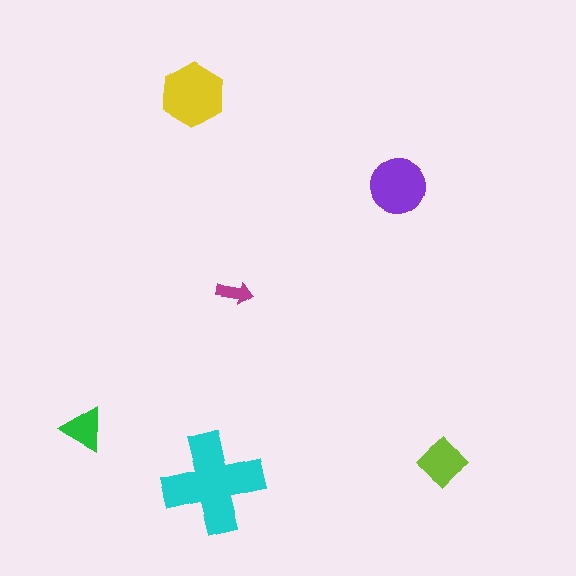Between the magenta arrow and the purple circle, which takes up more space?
The purple circle.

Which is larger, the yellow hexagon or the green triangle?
The yellow hexagon.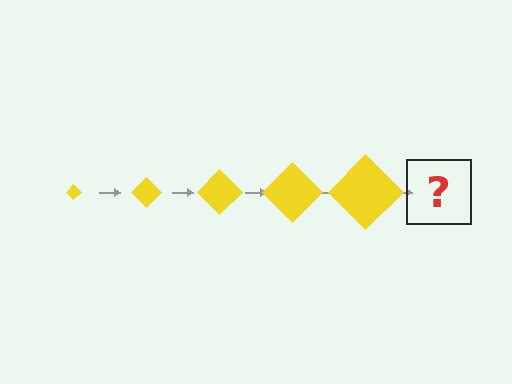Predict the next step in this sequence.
The next step is a yellow diamond, larger than the previous one.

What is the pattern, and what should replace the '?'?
The pattern is that the diamond gets progressively larger each step. The '?' should be a yellow diamond, larger than the previous one.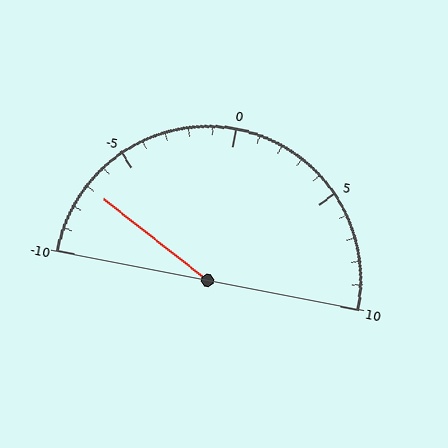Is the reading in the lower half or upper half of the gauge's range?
The reading is in the lower half of the range (-10 to 10).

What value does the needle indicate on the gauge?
The needle indicates approximately -7.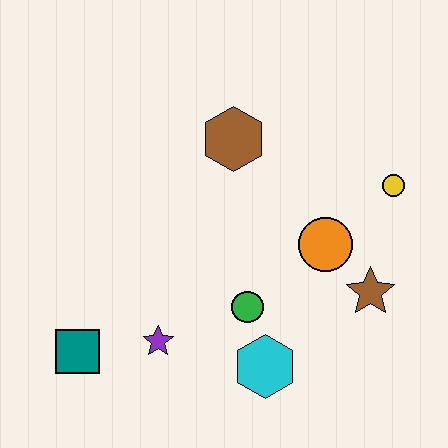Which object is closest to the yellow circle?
The orange circle is closest to the yellow circle.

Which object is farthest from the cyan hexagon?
The brown hexagon is farthest from the cyan hexagon.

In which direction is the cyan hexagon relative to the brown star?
The cyan hexagon is to the left of the brown star.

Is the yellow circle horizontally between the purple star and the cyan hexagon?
No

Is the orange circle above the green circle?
Yes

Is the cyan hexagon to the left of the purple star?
No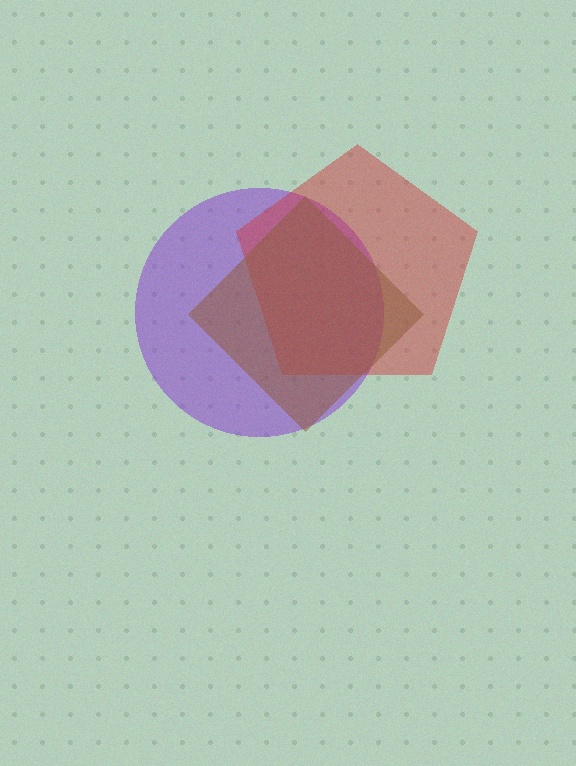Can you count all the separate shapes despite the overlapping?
Yes, there are 3 separate shapes.